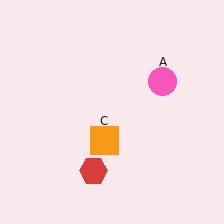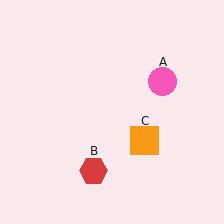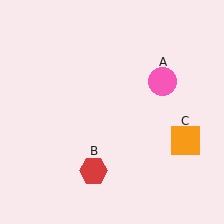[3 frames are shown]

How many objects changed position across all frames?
1 object changed position: orange square (object C).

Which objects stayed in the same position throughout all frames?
Pink circle (object A) and red hexagon (object B) remained stationary.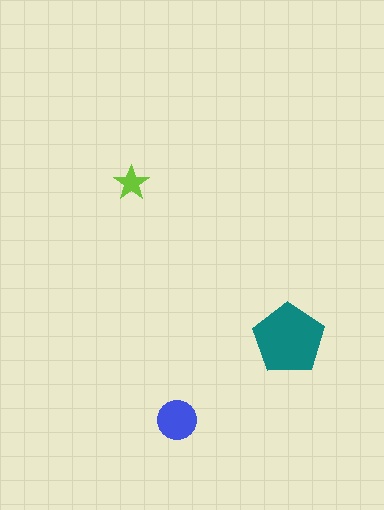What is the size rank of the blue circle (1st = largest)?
2nd.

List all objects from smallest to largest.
The lime star, the blue circle, the teal pentagon.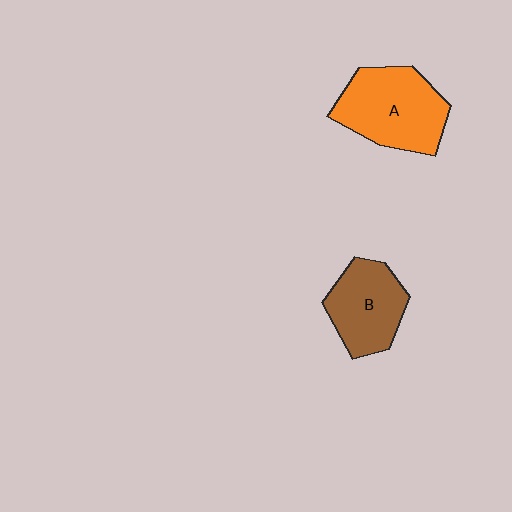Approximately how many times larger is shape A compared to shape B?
Approximately 1.3 times.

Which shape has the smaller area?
Shape B (brown).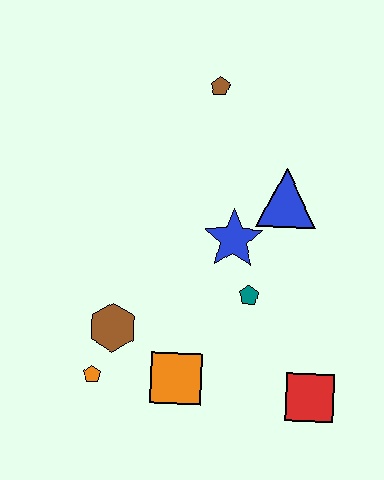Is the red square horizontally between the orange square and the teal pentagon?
No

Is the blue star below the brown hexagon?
No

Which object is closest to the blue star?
The teal pentagon is closest to the blue star.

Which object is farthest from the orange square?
The brown pentagon is farthest from the orange square.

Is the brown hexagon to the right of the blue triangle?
No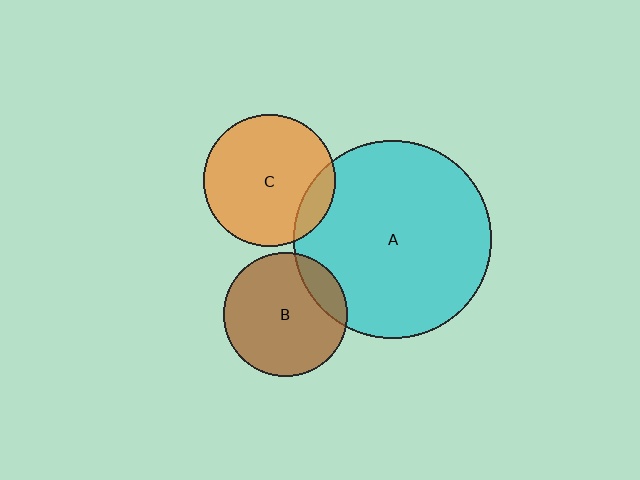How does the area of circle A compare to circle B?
Approximately 2.6 times.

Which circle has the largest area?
Circle A (cyan).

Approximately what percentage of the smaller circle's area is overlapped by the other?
Approximately 15%.